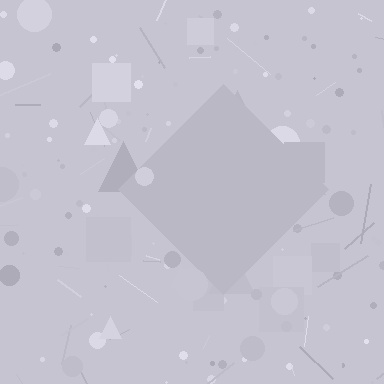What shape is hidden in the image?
A diamond is hidden in the image.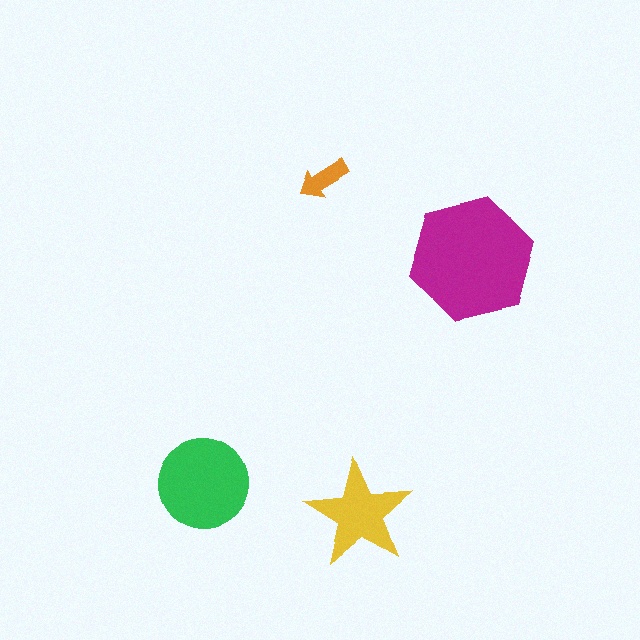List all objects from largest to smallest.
The magenta hexagon, the green circle, the yellow star, the orange arrow.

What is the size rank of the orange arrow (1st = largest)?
4th.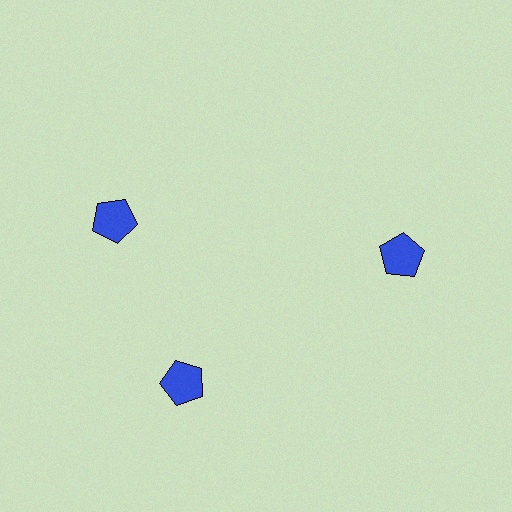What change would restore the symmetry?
The symmetry would be restored by rotating it back into even spacing with its neighbors so that all 3 pentagons sit at equal angles and equal distance from the center.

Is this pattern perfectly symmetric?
No. The 3 blue pentagons are arranged in a ring, but one element near the 11 o'clock position is rotated out of alignment along the ring, breaking the 3-fold rotational symmetry.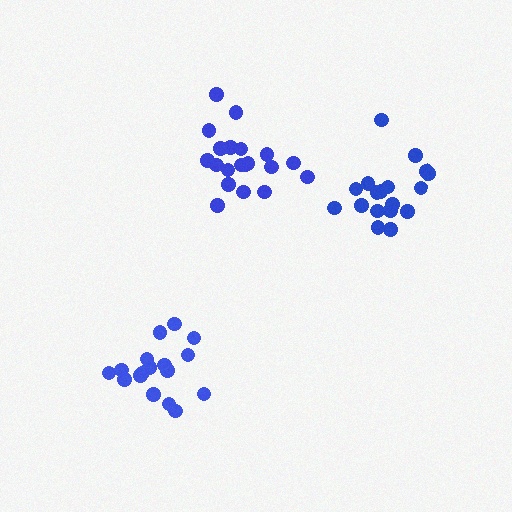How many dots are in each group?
Group 1: 18 dots, Group 2: 17 dots, Group 3: 20 dots (55 total).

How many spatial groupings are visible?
There are 3 spatial groupings.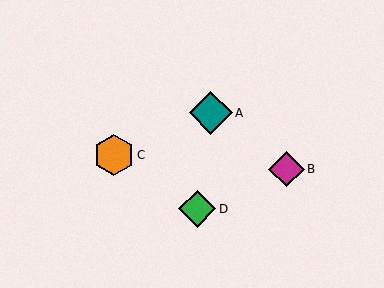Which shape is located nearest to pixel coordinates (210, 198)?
The green diamond (labeled D) at (197, 209) is nearest to that location.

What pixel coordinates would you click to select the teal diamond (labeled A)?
Click at (211, 113) to select the teal diamond A.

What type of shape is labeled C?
Shape C is an orange hexagon.